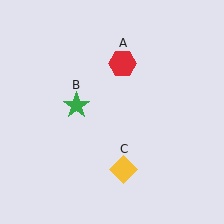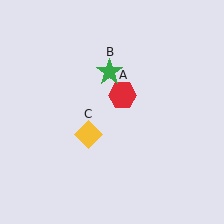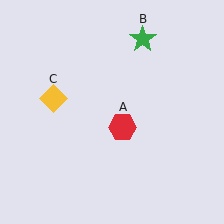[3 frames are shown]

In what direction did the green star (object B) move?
The green star (object B) moved up and to the right.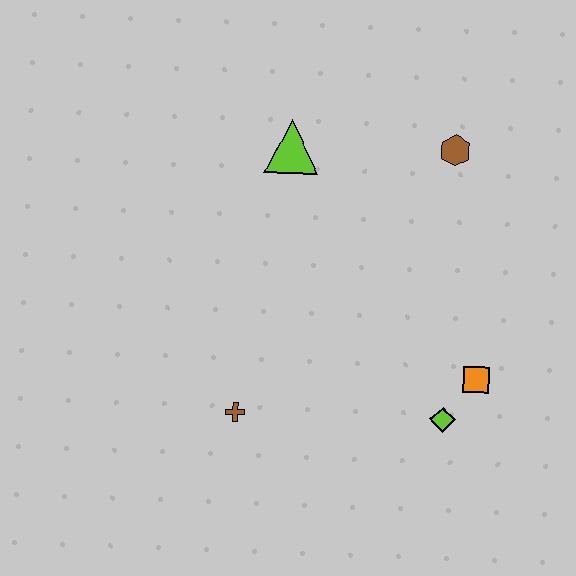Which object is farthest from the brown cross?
The brown hexagon is farthest from the brown cross.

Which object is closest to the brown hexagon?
The lime triangle is closest to the brown hexagon.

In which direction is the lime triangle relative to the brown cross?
The lime triangle is above the brown cross.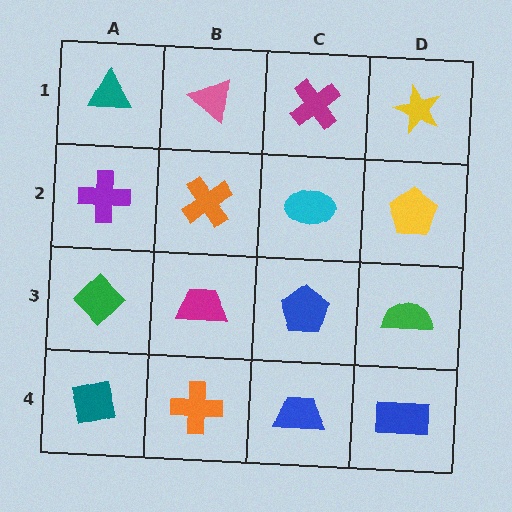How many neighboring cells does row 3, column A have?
3.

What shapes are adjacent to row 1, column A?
A purple cross (row 2, column A), a pink triangle (row 1, column B).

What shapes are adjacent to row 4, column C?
A blue pentagon (row 3, column C), an orange cross (row 4, column B), a blue rectangle (row 4, column D).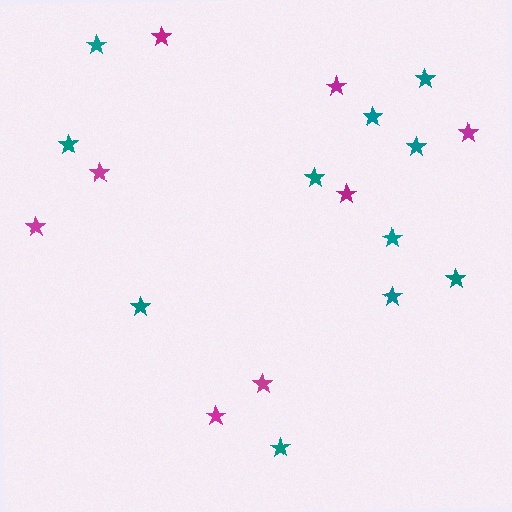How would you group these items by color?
There are 2 groups: one group of magenta stars (8) and one group of teal stars (11).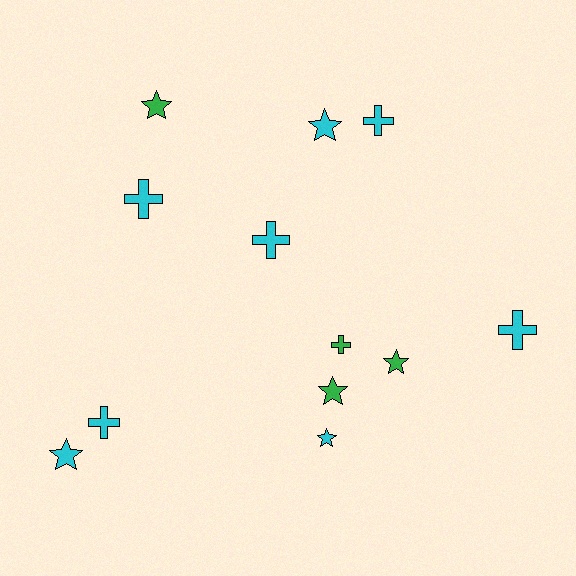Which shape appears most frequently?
Star, with 6 objects.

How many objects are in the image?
There are 12 objects.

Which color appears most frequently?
Cyan, with 8 objects.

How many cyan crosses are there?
There are 5 cyan crosses.